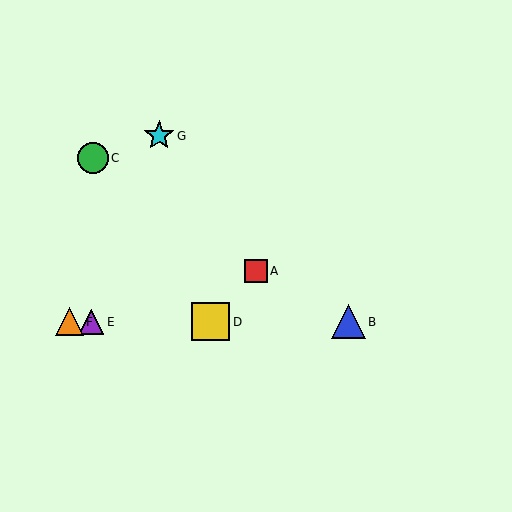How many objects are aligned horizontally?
4 objects (B, D, E, F) are aligned horizontally.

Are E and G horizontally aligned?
No, E is at y≈322 and G is at y≈136.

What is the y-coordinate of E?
Object E is at y≈322.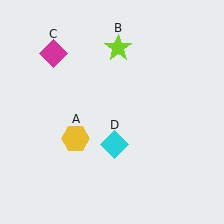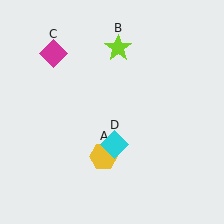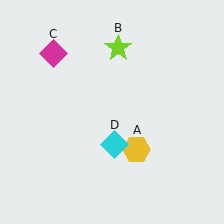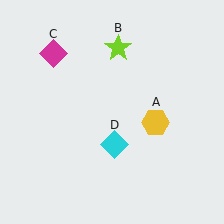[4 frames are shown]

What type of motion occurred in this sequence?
The yellow hexagon (object A) rotated counterclockwise around the center of the scene.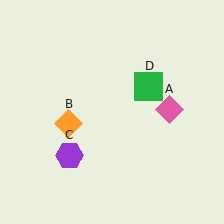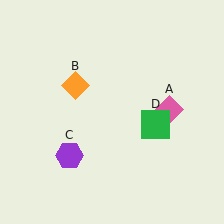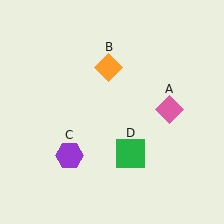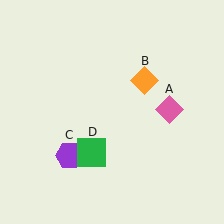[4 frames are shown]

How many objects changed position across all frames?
2 objects changed position: orange diamond (object B), green square (object D).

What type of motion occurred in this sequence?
The orange diamond (object B), green square (object D) rotated clockwise around the center of the scene.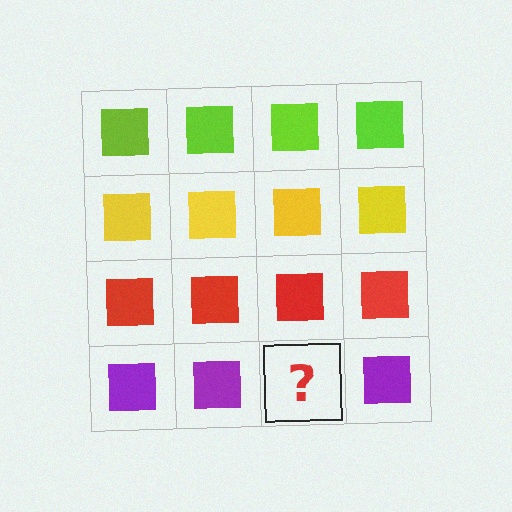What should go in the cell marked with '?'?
The missing cell should contain a purple square.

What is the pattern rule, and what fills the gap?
The rule is that each row has a consistent color. The gap should be filled with a purple square.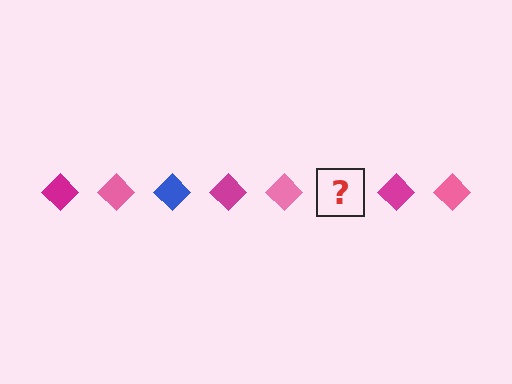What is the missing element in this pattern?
The missing element is a blue diamond.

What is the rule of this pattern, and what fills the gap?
The rule is that the pattern cycles through magenta, pink, blue diamonds. The gap should be filled with a blue diamond.